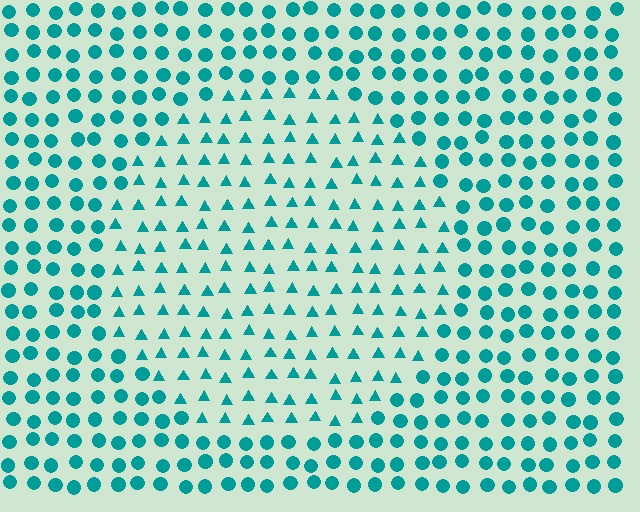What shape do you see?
I see a circle.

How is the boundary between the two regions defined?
The boundary is defined by a change in element shape: triangles inside vs. circles outside. All elements share the same color and spacing.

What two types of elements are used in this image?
The image uses triangles inside the circle region and circles outside it.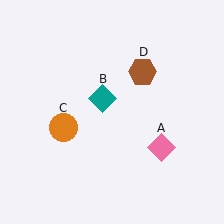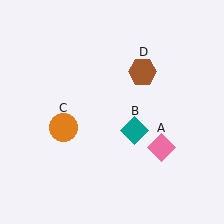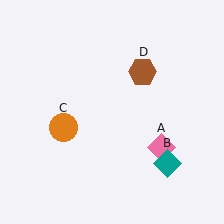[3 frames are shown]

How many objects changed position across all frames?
1 object changed position: teal diamond (object B).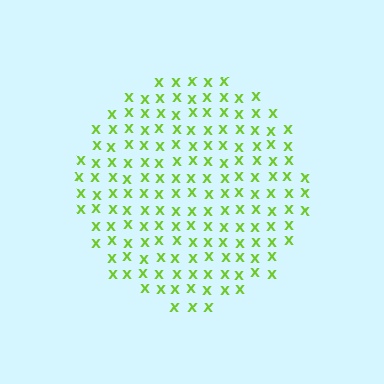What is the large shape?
The large shape is a circle.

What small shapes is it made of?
It is made of small letter X's.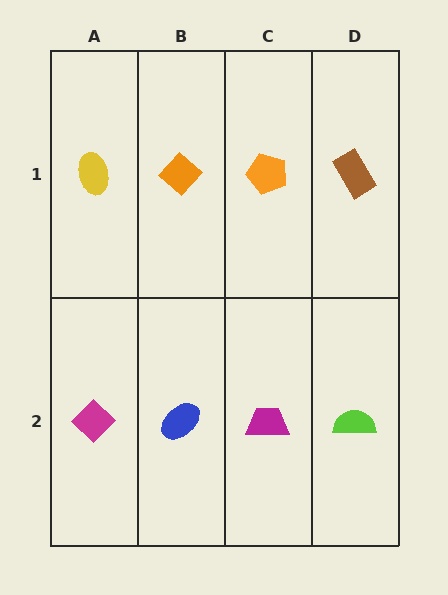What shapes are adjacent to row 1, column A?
A magenta diamond (row 2, column A), an orange diamond (row 1, column B).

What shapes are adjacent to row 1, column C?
A magenta trapezoid (row 2, column C), an orange diamond (row 1, column B), a brown rectangle (row 1, column D).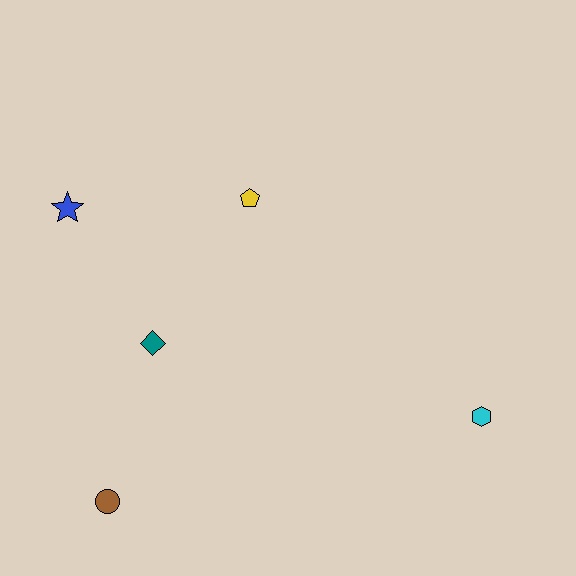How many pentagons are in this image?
There is 1 pentagon.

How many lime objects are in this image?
There are no lime objects.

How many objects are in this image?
There are 5 objects.